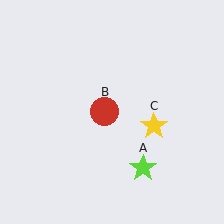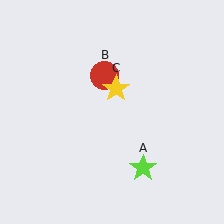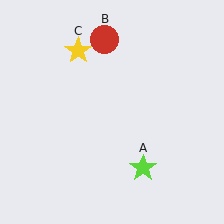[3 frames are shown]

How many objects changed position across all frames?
2 objects changed position: red circle (object B), yellow star (object C).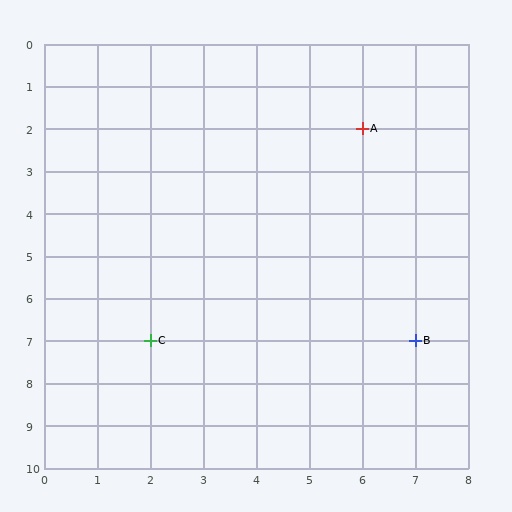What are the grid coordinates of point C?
Point C is at grid coordinates (2, 7).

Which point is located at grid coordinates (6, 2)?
Point A is at (6, 2).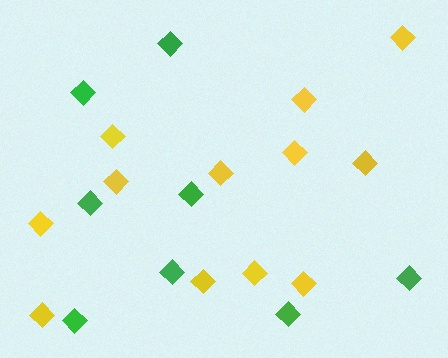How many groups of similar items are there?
There are 2 groups: one group of yellow diamonds (12) and one group of green diamonds (8).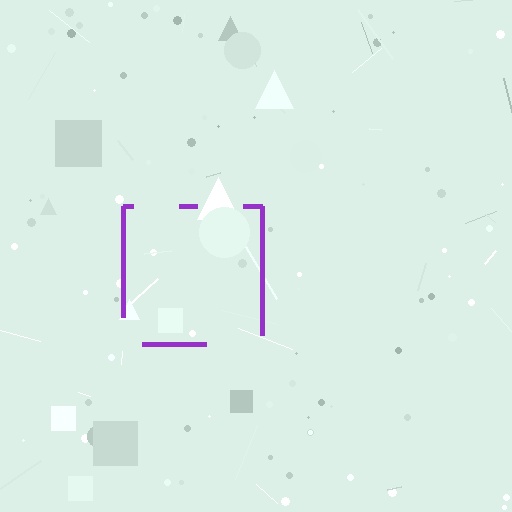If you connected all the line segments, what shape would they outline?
They would outline a square.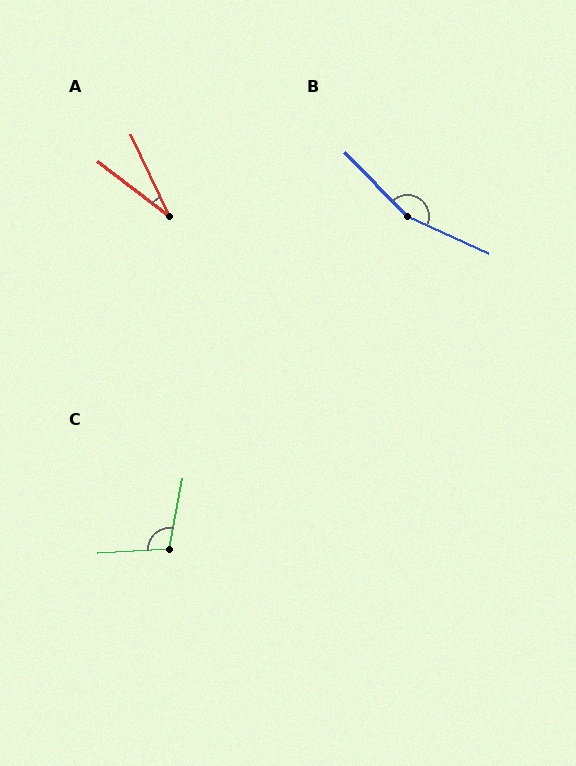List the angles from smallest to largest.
A (28°), C (104°), B (158°).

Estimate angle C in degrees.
Approximately 104 degrees.